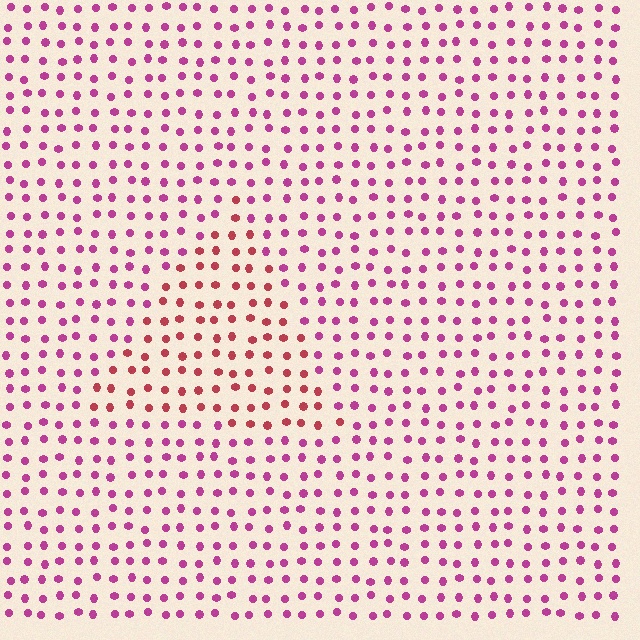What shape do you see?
I see a triangle.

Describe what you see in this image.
The image is filled with small magenta elements in a uniform arrangement. A triangle-shaped region is visible where the elements are tinted to a slightly different hue, forming a subtle color boundary.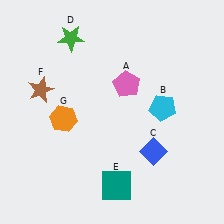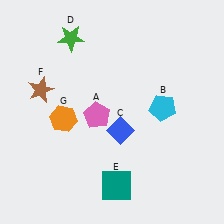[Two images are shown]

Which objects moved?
The objects that moved are: the pink pentagon (A), the blue diamond (C).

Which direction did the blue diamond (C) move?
The blue diamond (C) moved left.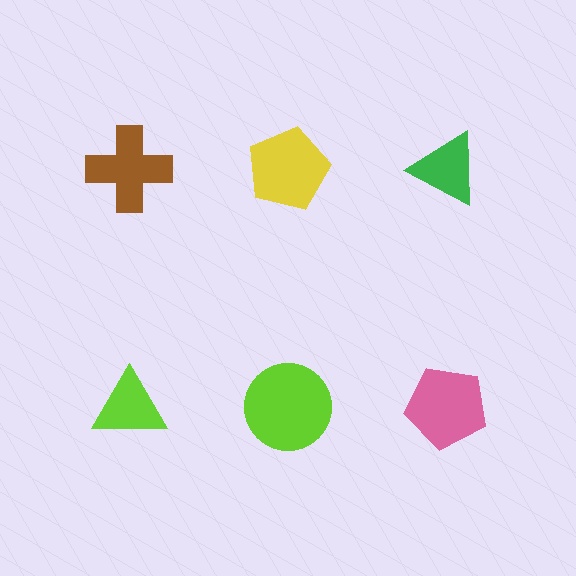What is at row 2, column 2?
A lime circle.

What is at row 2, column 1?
A lime triangle.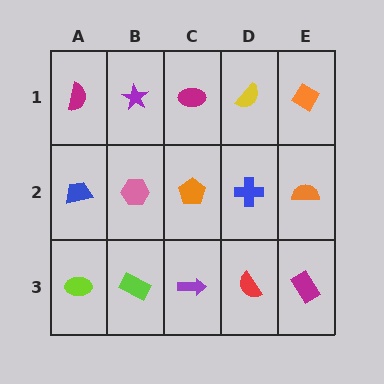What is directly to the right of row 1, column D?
An orange diamond.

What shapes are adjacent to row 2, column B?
A purple star (row 1, column B), a lime rectangle (row 3, column B), a blue trapezoid (row 2, column A), an orange pentagon (row 2, column C).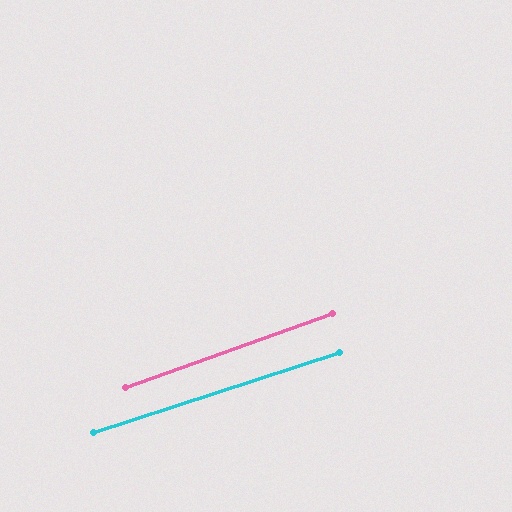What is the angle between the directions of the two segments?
Approximately 2 degrees.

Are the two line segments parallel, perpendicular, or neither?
Parallel — their directions differ by only 1.9°.